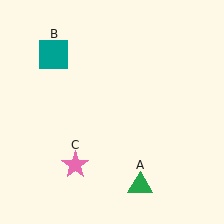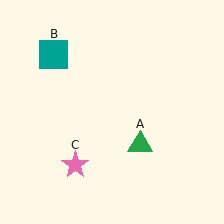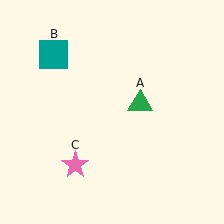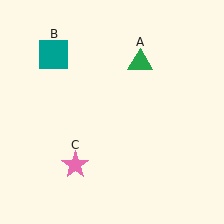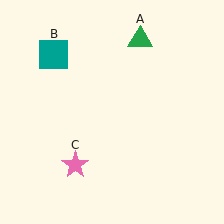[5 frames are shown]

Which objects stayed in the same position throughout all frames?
Teal square (object B) and pink star (object C) remained stationary.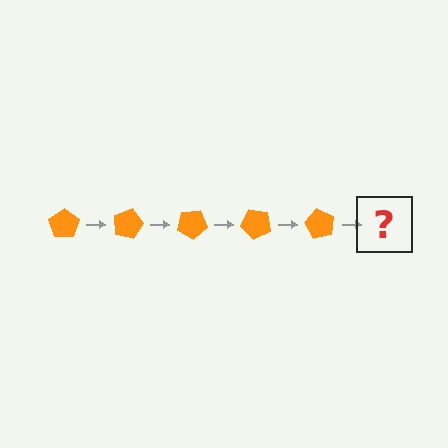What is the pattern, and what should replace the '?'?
The pattern is that the pentagon rotates 15 degrees each step. The '?' should be an orange pentagon rotated 75 degrees.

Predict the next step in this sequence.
The next step is an orange pentagon rotated 75 degrees.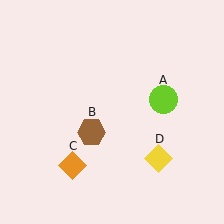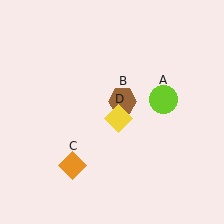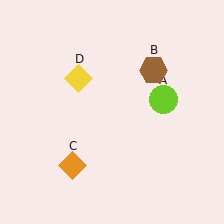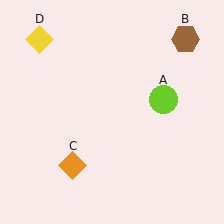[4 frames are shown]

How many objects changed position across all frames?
2 objects changed position: brown hexagon (object B), yellow diamond (object D).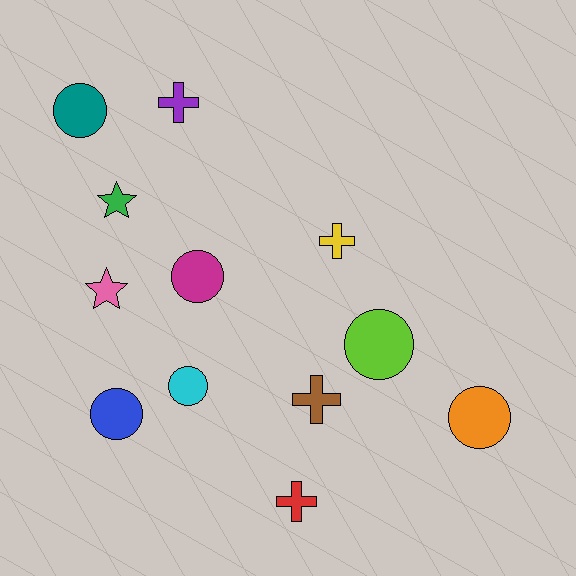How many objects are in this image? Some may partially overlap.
There are 12 objects.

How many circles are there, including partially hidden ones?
There are 6 circles.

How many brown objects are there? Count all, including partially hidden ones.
There is 1 brown object.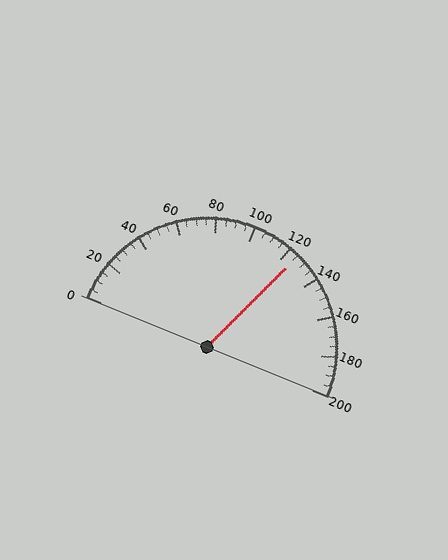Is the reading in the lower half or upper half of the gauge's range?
The reading is in the upper half of the range (0 to 200).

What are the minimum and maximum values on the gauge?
The gauge ranges from 0 to 200.